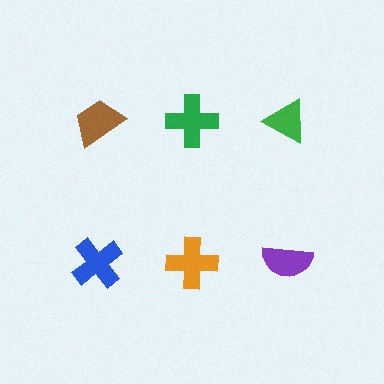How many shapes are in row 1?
3 shapes.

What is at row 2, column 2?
An orange cross.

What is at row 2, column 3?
A purple semicircle.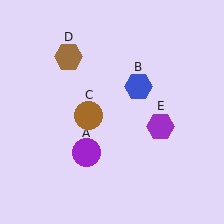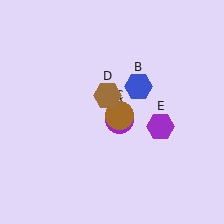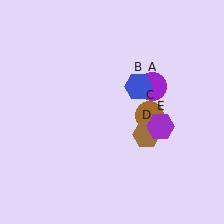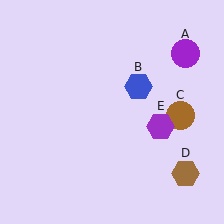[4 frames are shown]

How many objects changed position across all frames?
3 objects changed position: purple circle (object A), brown circle (object C), brown hexagon (object D).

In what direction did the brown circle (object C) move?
The brown circle (object C) moved right.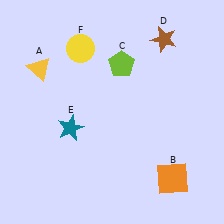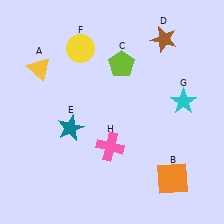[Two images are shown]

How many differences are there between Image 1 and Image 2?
There are 2 differences between the two images.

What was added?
A cyan star (G), a pink cross (H) were added in Image 2.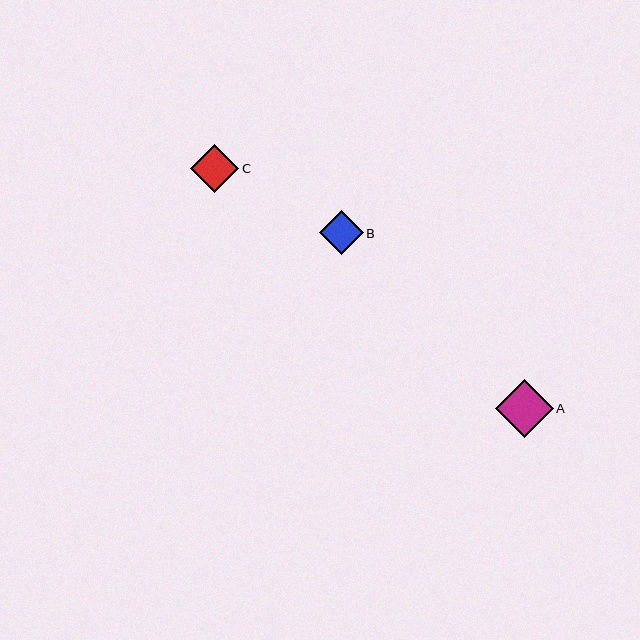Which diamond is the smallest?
Diamond B is the smallest with a size of approximately 44 pixels.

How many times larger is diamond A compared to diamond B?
Diamond A is approximately 1.3 times the size of diamond B.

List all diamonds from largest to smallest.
From largest to smallest: A, C, B.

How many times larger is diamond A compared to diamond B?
Diamond A is approximately 1.3 times the size of diamond B.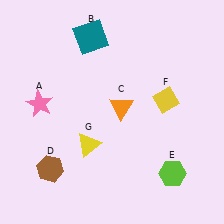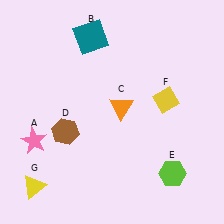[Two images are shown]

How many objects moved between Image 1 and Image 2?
3 objects moved between the two images.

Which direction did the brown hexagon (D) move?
The brown hexagon (D) moved up.